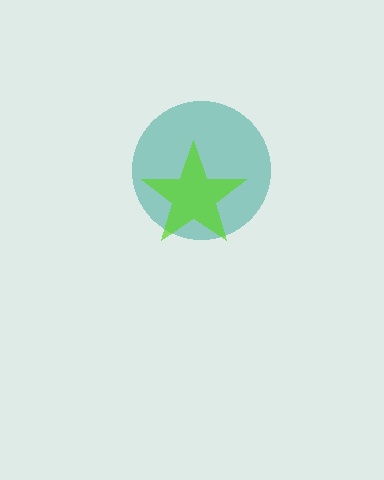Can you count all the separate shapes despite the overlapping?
Yes, there are 2 separate shapes.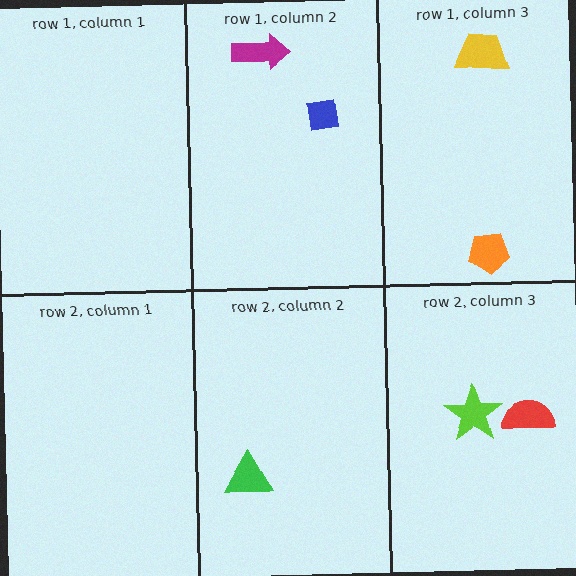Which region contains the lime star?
The row 2, column 3 region.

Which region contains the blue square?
The row 1, column 2 region.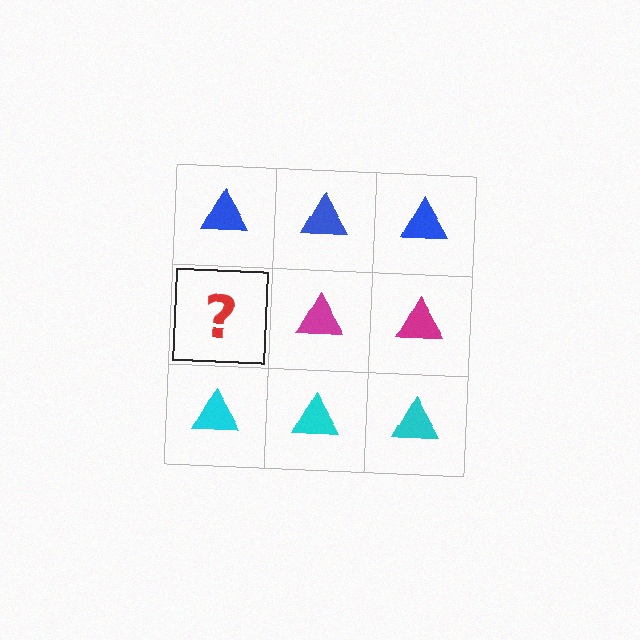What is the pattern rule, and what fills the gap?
The rule is that each row has a consistent color. The gap should be filled with a magenta triangle.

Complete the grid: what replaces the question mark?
The question mark should be replaced with a magenta triangle.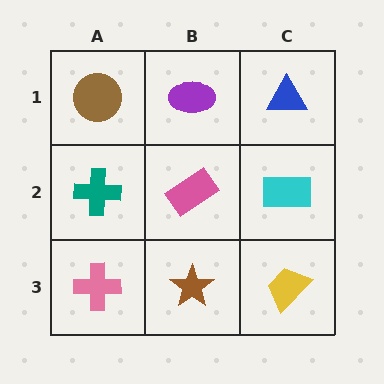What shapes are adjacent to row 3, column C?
A cyan rectangle (row 2, column C), a brown star (row 3, column B).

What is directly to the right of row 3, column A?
A brown star.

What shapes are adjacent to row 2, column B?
A purple ellipse (row 1, column B), a brown star (row 3, column B), a teal cross (row 2, column A), a cyan rectangle (row 2, column C).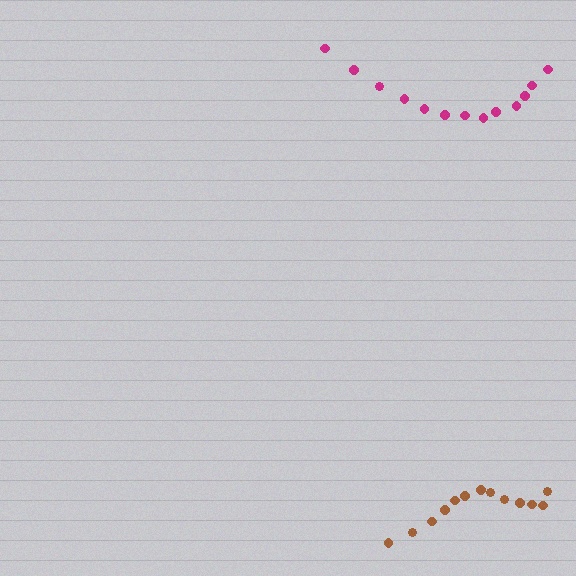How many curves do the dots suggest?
There are 2 distinct paths.